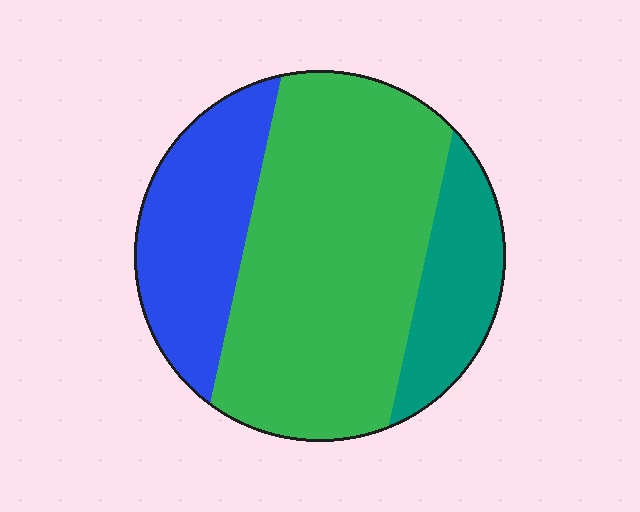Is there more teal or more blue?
Blue.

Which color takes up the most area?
Green, at roughly 60%.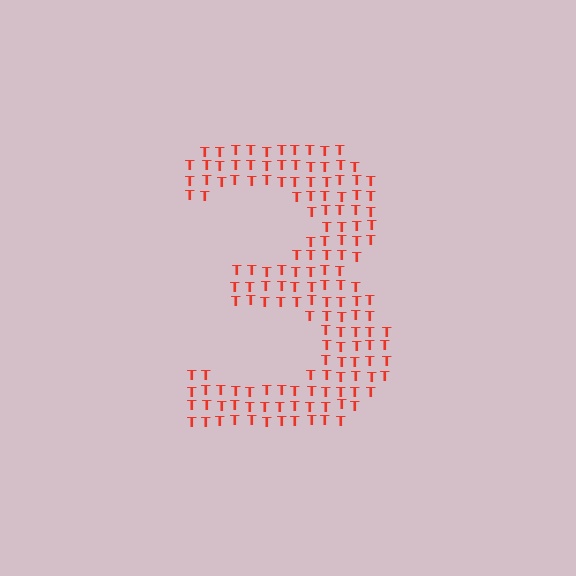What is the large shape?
The large shape is the digit 3.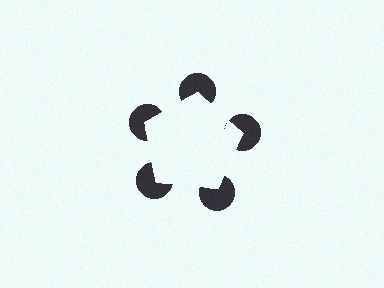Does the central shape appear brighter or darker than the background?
It typically appears slightly brighter than the background, even though no actual brightness change is drawn.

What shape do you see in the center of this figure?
An illusory pentagon — its edges are inferred from the aligned wedge cuts in the pac-man discs, not physically drawn.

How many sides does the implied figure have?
5 sides.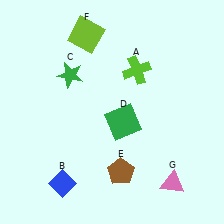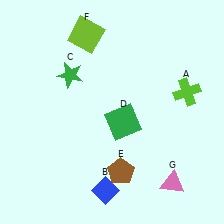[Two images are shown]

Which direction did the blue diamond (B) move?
The blue diamond (B) moved right.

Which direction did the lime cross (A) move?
The lime cross (A) moved right.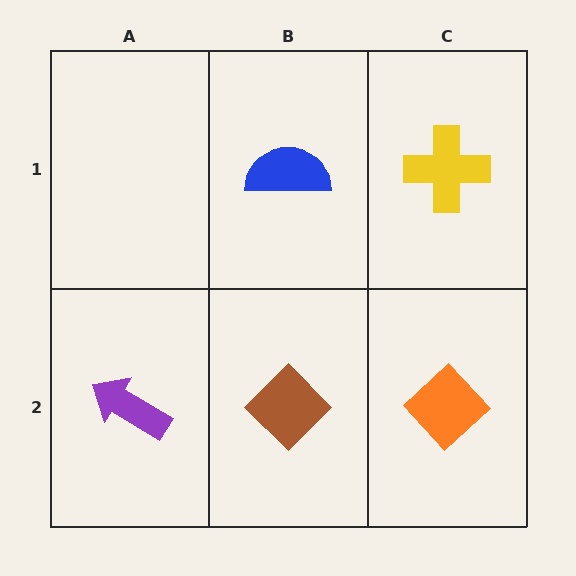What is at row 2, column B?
A brown diamond.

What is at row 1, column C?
A yellow cross.